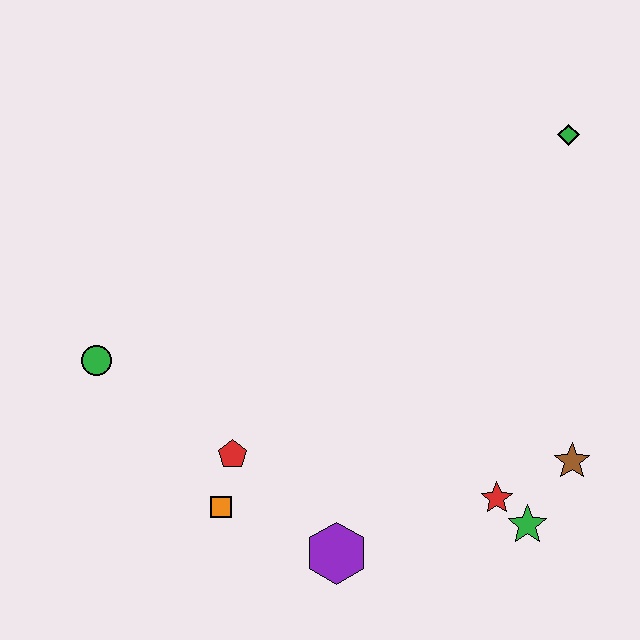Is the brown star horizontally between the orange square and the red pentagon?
No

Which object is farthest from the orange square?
The green diamond is farthest from the orange square.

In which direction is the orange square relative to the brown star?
The orange square is to the left of the brown star.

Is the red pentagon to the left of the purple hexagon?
Yes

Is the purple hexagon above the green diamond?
No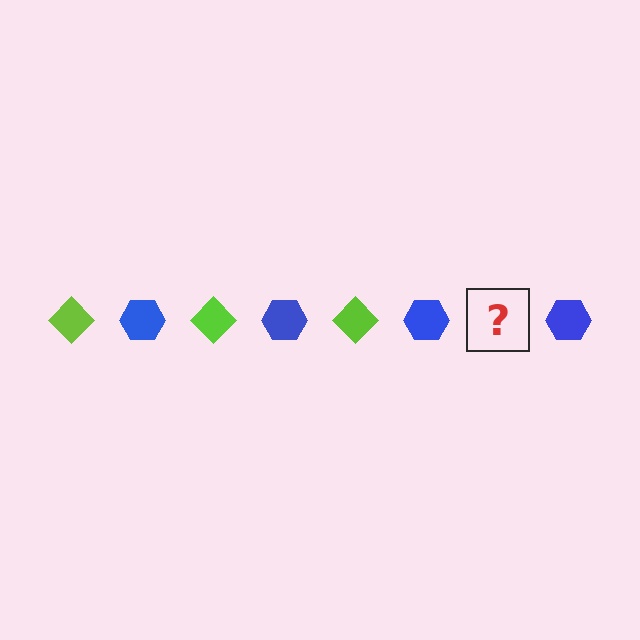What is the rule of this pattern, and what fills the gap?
The rule is that the pattern alternates between lime diamond and blue hexagon. The gap should be filled with a lime diamond.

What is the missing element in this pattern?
The missing element is a lime diamond.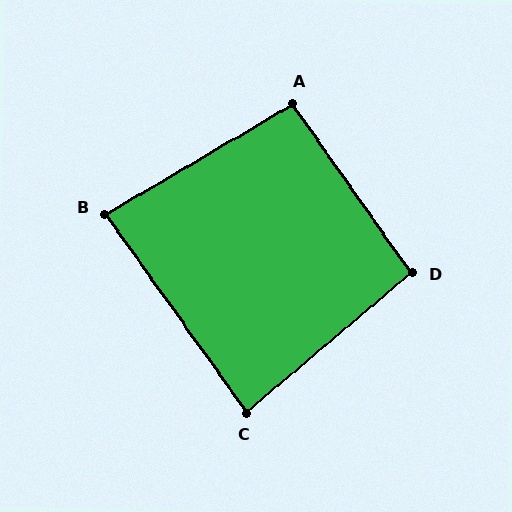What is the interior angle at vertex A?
Approximately 95 degrees (approximately right).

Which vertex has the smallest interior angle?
B, at approximately 85 degrees.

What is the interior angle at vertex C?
Approximately 85 degrees (approximately right).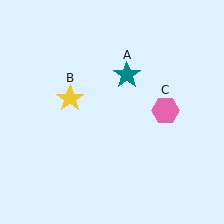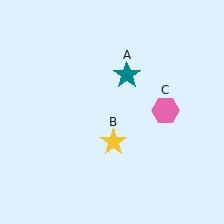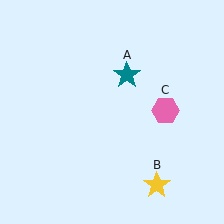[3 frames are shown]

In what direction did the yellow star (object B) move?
The yellow star (object B) moved down and to the right.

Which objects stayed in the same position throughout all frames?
Teal star (object A) and pink hexagon (object C) remained stationary.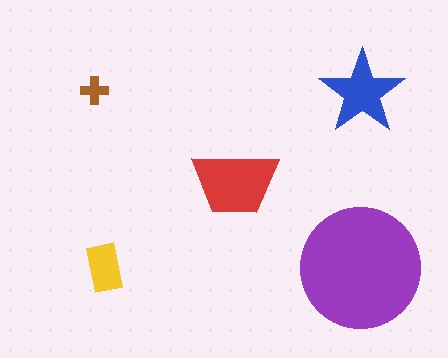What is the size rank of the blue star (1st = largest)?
3rd.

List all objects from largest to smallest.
The purple circle, the red trapezoid, the blue star, the yellow rectangle, the brown cross.